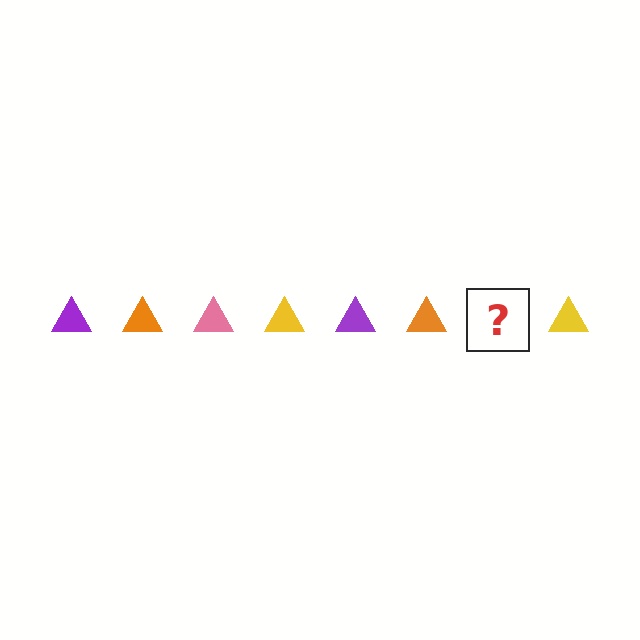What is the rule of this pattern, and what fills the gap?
The rule is that the pattern cycles through purple, orange, pink, yellow triangles. The gap should be filled with a pink triangle.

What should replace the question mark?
The question mark should be replaced with a pink triangle.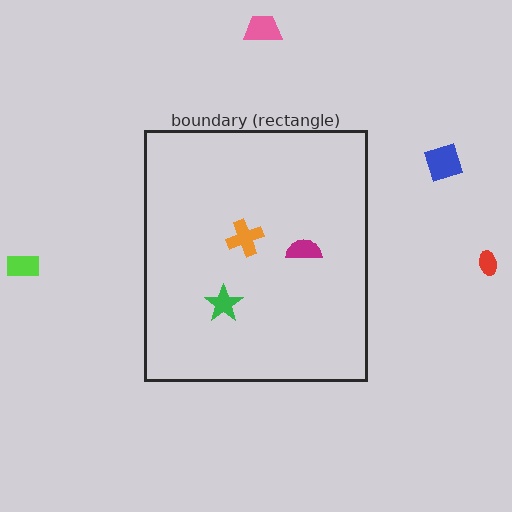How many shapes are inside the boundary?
3 inside, 4 outside.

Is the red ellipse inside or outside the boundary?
Outside.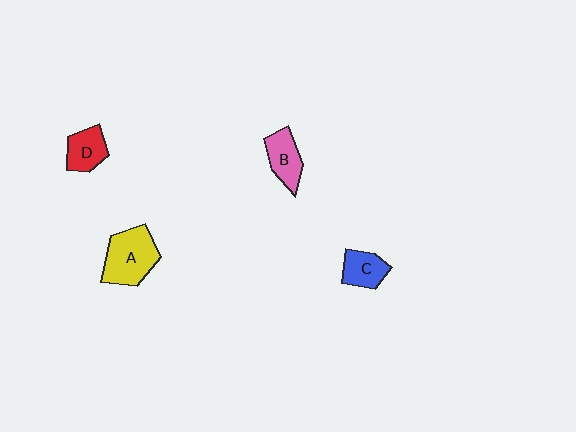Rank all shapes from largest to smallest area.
From largest to smallest: A (yellow), B (pink), D (red), C (blue).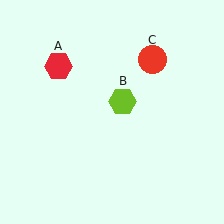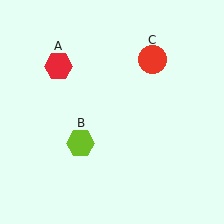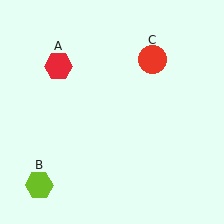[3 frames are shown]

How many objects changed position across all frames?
1 object changed position: lime hexagon (object B).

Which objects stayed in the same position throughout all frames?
Red hexagon (object A) and red circle (object C) remained stationary.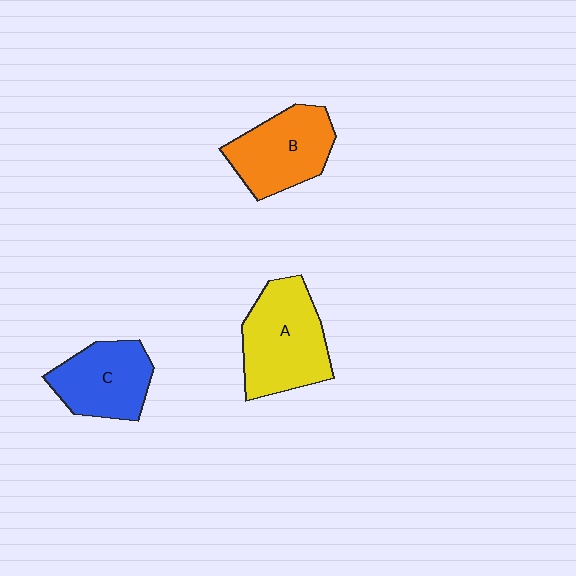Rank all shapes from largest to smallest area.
From largest to smallest: A (yellow), B (orange), C (blue).